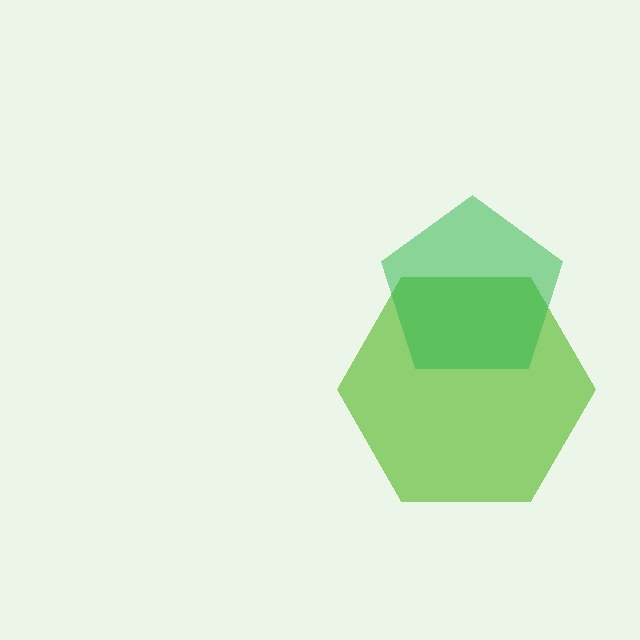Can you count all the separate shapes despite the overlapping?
Yes, there are 2 separate shapes.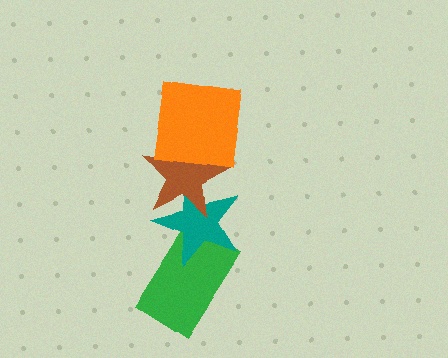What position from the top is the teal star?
The teal star is 3rd from the top.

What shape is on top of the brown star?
The orange square is on top of the brown star.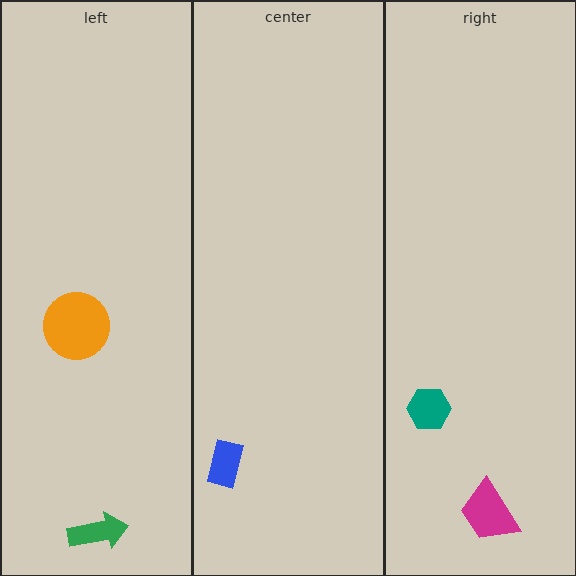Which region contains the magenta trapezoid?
The right region.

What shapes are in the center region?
The blue rectangle.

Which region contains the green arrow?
The left region.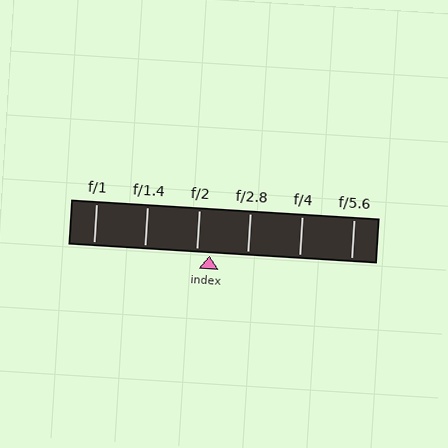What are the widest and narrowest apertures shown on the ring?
The widest aperture shown is f/1 and the narrowest is f/5.6.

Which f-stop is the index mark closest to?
The index mark is closest to f/2.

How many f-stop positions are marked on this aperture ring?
There are 6 f-stop positions marked.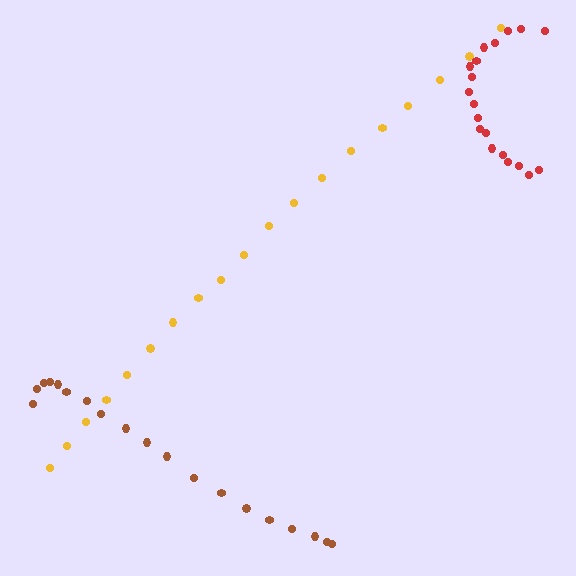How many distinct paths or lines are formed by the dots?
There are 3 distinct paths.